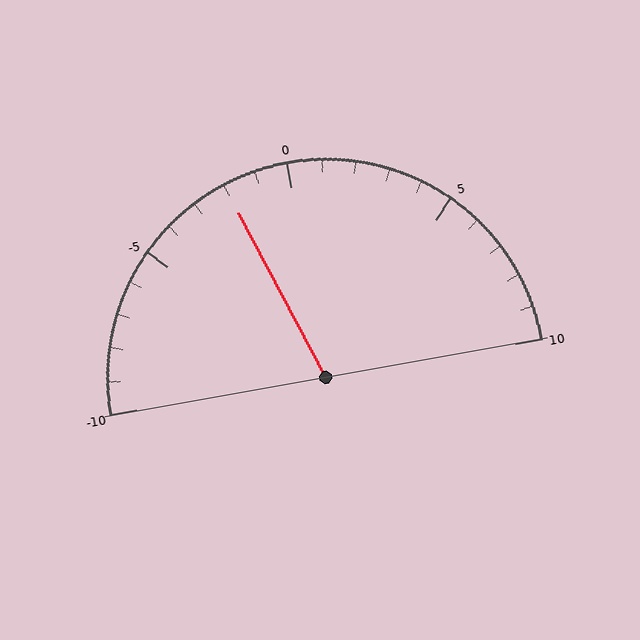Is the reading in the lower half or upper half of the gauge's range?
The reading is in the lower half of the range (-10 to 10).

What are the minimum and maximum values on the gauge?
The gauge ranges from -10 to 10.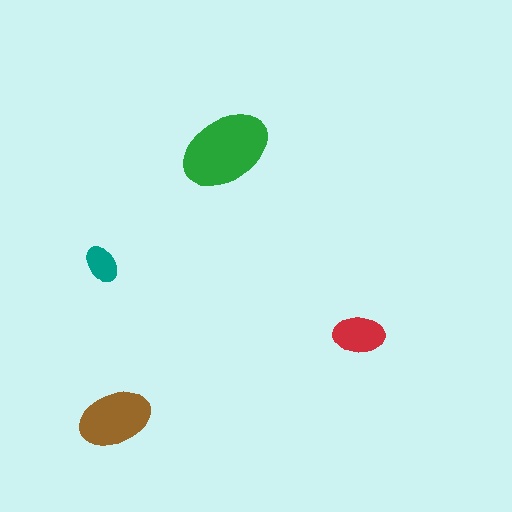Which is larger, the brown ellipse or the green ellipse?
The green one.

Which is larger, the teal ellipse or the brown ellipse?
The brown one.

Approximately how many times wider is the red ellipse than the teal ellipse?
About 1.5 times wider.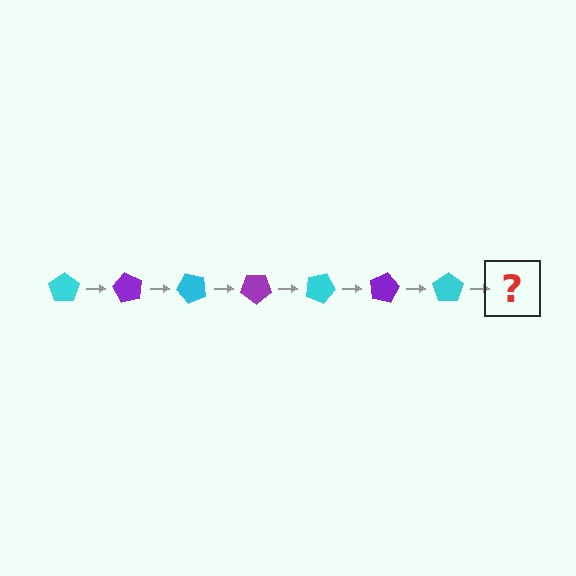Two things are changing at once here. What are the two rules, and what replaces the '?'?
The two rules are that it rotates 60 degrees each step and the color cycles through cyan and purple. The '?' should be a purple pentagon, rotated 420 degrees from the start.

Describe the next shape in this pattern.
It should be a purple pentagon, rotated 420 degrees from the start.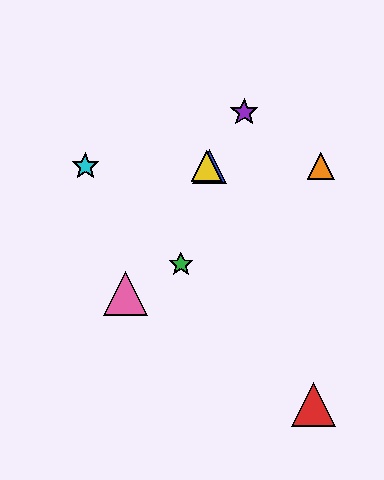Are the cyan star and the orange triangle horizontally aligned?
Yes, both are at y≈166.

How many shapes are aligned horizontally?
4 shapes (the blue triangle, the yellow triangle, the orange triangle, the cyan star) are aligned horizontally.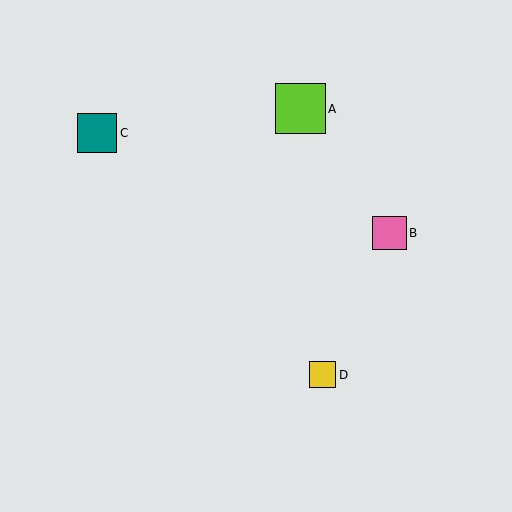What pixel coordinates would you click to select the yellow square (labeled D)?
Click at (323, 375) to select the yellow square D.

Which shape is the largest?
The lime square (labeled A) is the largest.